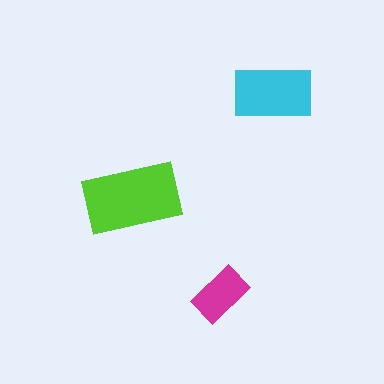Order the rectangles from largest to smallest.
the lime one, the cyan one, the magenta one.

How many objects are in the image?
There are 3 objects in the image.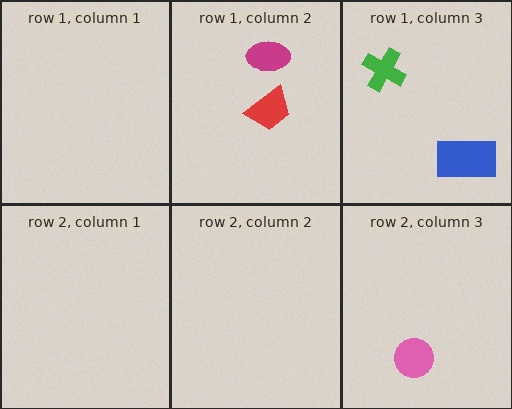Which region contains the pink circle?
The row 2, column 3 region.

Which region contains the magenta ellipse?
The row 1, column 2 region.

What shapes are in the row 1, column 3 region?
The blue rectangle, the green cross.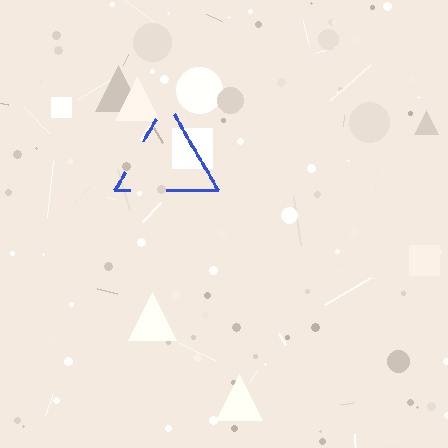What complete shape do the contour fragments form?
The contour fragments form a triangle.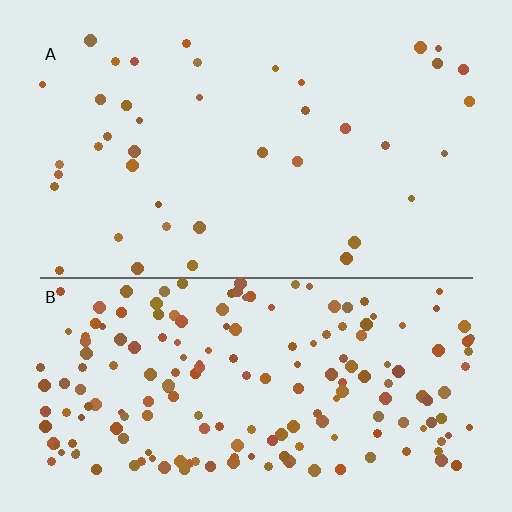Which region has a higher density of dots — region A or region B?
B (the bottom).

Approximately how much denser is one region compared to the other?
Approximately 4.7× — region B over region A.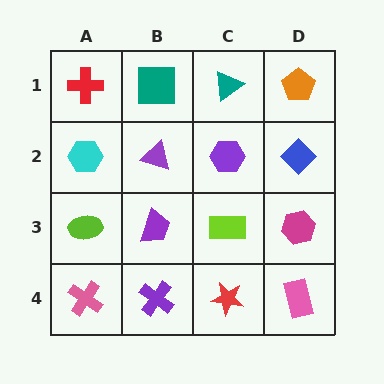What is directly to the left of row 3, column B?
A lime ellipse.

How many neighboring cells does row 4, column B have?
3.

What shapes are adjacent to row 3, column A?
A cyan hexagon (row 2, column A), a pink cross (row 4, column A), a purple trapezoid (row 3, column B).